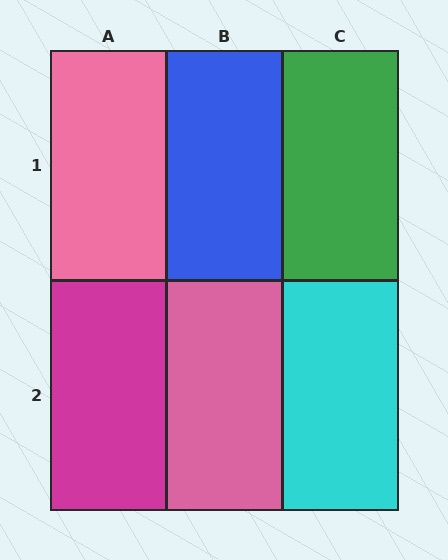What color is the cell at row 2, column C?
Cyan.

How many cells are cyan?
1 cell is cyan.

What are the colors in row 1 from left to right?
Pink, blue, green.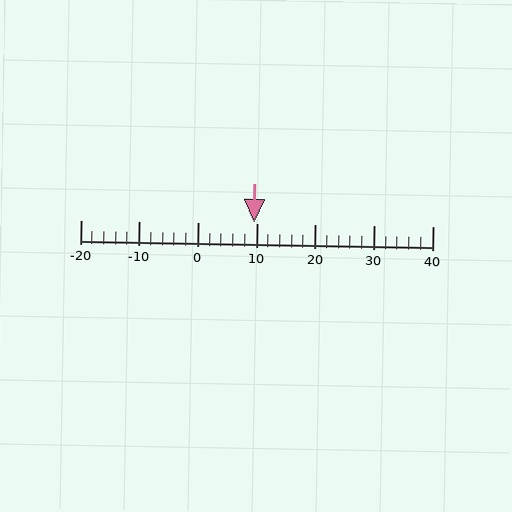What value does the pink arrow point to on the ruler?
The pink arrow points to approximately 10.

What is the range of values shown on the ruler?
The ruler shows values from -20 to 40.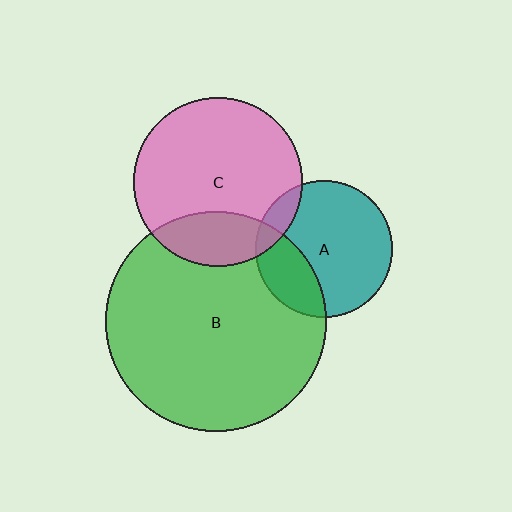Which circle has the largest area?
Circle B (green).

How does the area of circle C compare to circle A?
Approximately 1.5 times.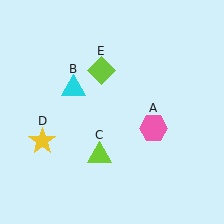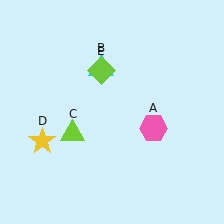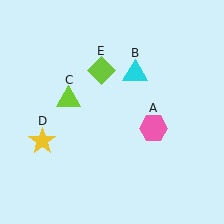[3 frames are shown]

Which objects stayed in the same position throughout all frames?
Pink hexagon (object A) and yellow star (object D) and lime diamond (object E) remained stationary.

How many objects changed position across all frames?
2 objects changed position: cyan triangle (object B), lime triangle (object C).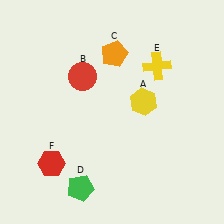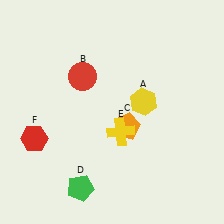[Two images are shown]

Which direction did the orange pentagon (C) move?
The orange pentagon (C) moved down.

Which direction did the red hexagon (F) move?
The red hexagon (F) moved up.